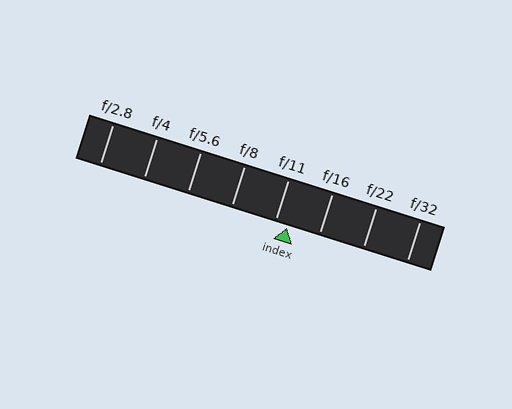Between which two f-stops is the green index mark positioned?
The index mark is between f/11 and f/16.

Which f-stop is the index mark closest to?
The index mark is closest to f/11.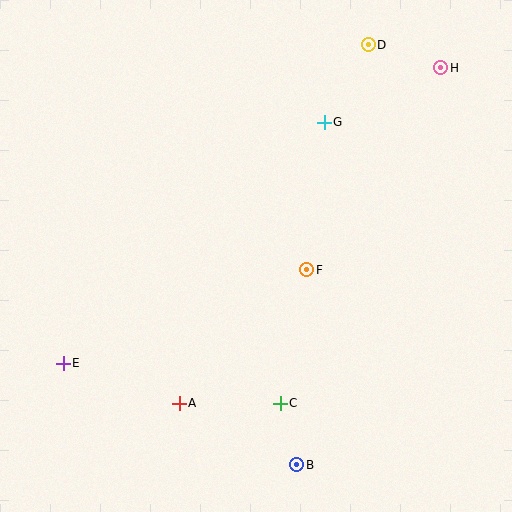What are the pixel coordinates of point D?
Point D is at (368, 45).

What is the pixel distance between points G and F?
The distance between G and F is 148 pixels.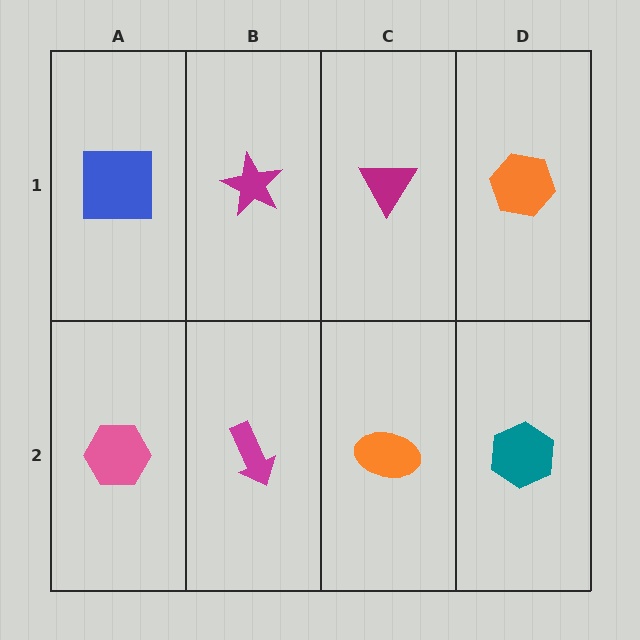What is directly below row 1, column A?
A pink hexagon.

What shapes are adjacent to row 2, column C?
A magenta triangle (row 1, column C), a magenta arrow (row 2, column B), a teal hexagon (row 2, column D).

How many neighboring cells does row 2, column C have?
3.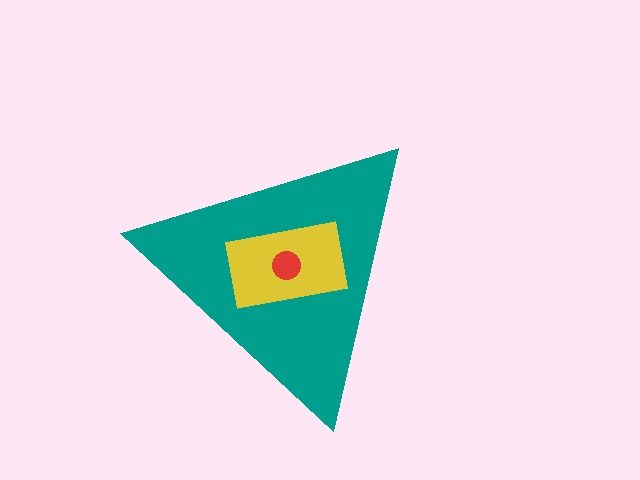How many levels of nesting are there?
3.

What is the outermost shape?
The teal triangle.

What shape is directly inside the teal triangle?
The yellow rectangle.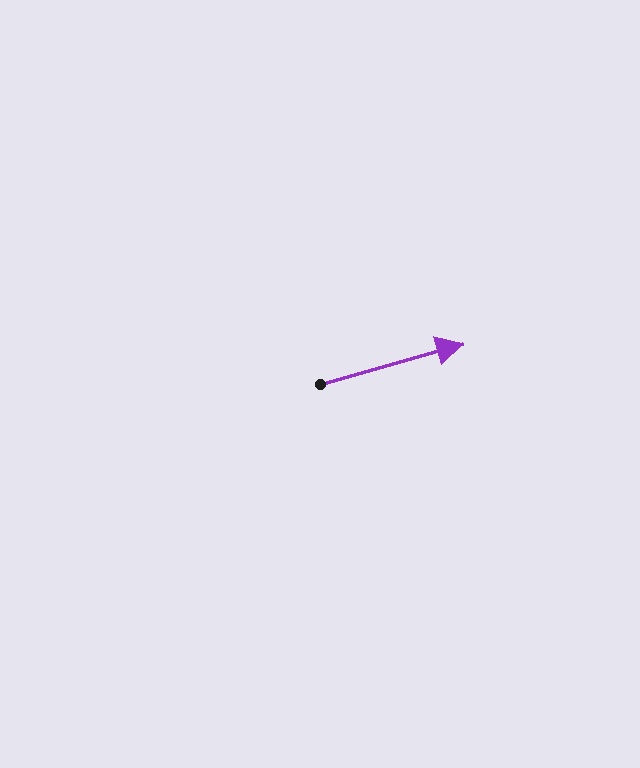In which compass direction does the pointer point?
East.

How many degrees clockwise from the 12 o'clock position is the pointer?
Approximately 74 degrees.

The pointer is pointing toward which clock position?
Roughly 2 o'clock.